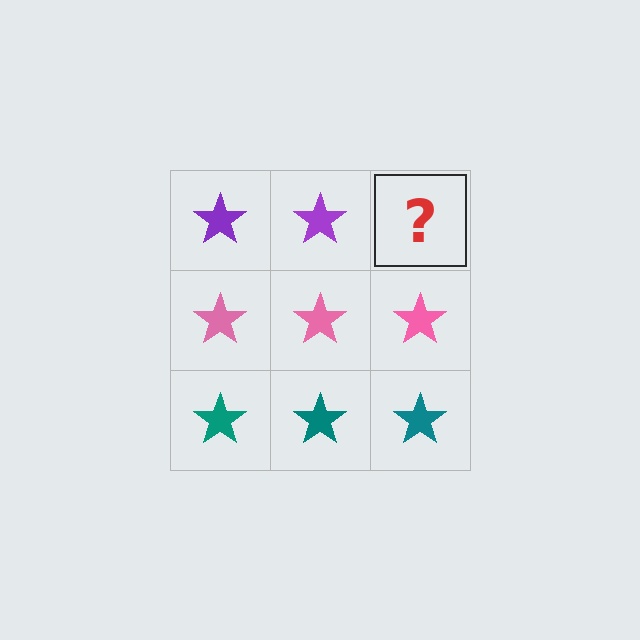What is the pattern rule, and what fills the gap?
The rule is that each row has a consistent color. The gap should be filled with a purple star.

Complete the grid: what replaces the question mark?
The question mark should be replaced with a purple star.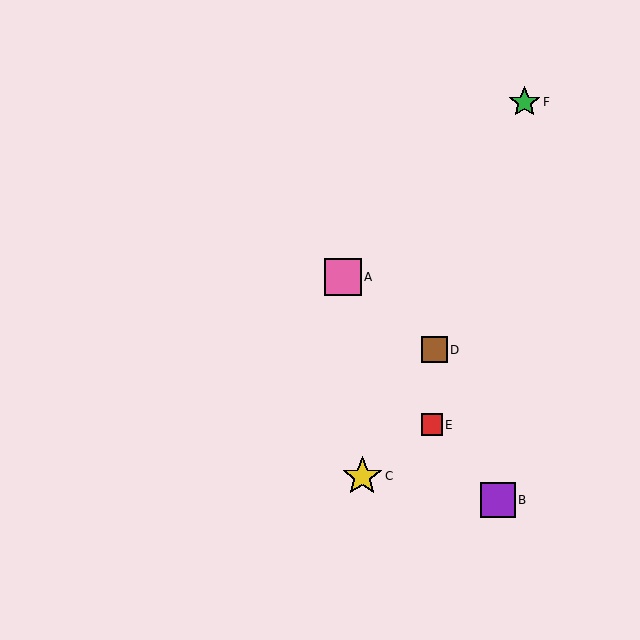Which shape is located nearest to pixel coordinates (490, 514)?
The purple square (labeled B) at (498, 500) is nearest to that location.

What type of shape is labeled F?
Shape F is a green star.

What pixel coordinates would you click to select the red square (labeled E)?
Click at (432, 425) to select the red square E.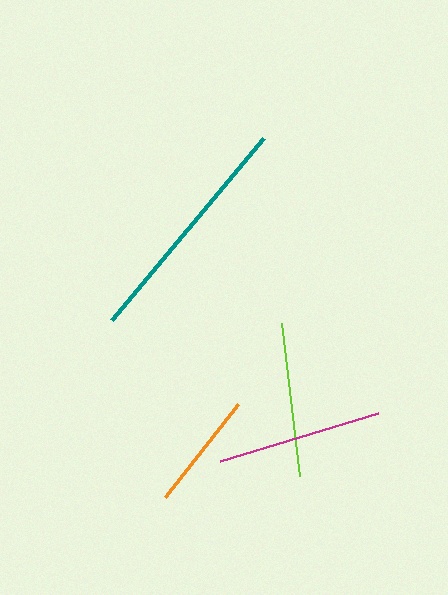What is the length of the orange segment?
The orange segment is approximately 118 pixels long.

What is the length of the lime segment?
The lime segment is approximately 154 pixels long.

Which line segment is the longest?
The teal line is the longest at approximately 237 pixels.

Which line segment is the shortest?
The orange line is the shortest at approximately 118 pixels.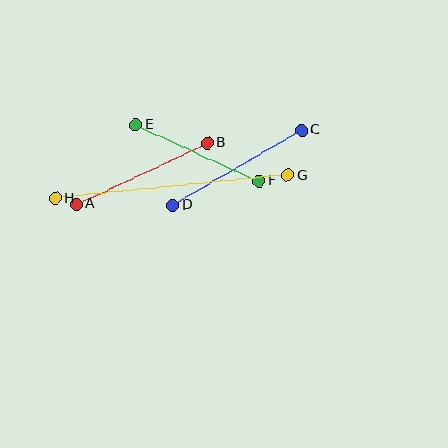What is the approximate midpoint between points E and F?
The midpoint is at approximately (198, 153) pixels.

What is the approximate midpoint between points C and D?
The midpoint is at approximately (237, 168) pixels.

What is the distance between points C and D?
The distance is approximately 149 pixels.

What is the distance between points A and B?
The distance is approximately 145 pixels.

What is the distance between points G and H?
The distance is approximately 234 pixels.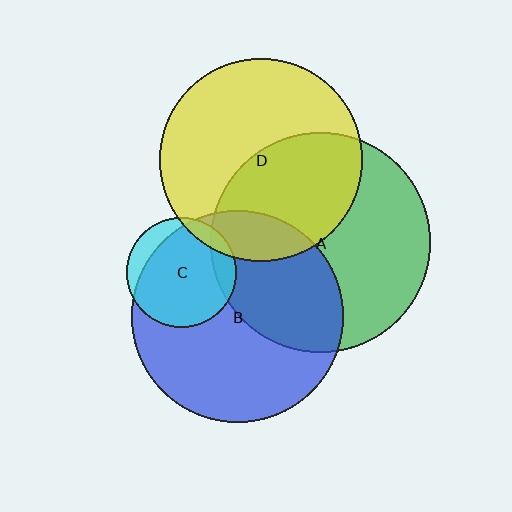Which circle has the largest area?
Circle A (green).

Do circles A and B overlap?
Yes.